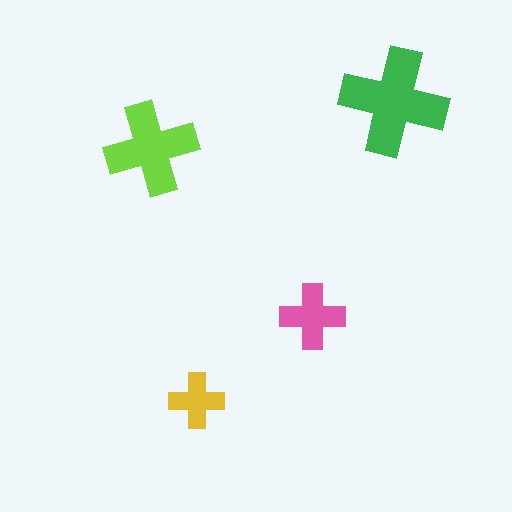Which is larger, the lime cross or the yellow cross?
The lime one.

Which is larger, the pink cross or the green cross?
The green one.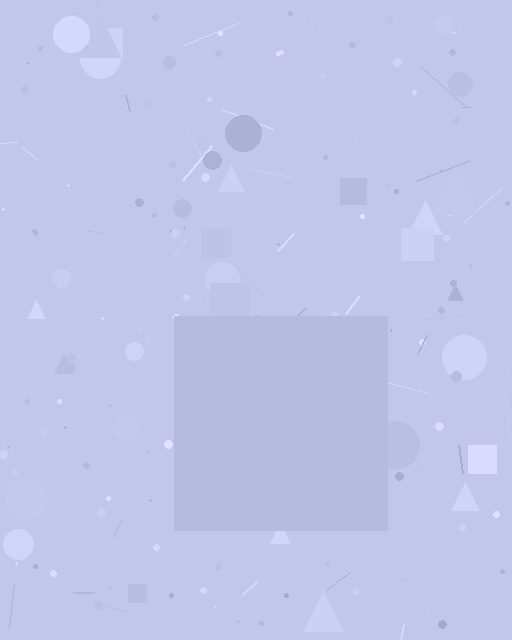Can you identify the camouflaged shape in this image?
The camouflaged shape is a square.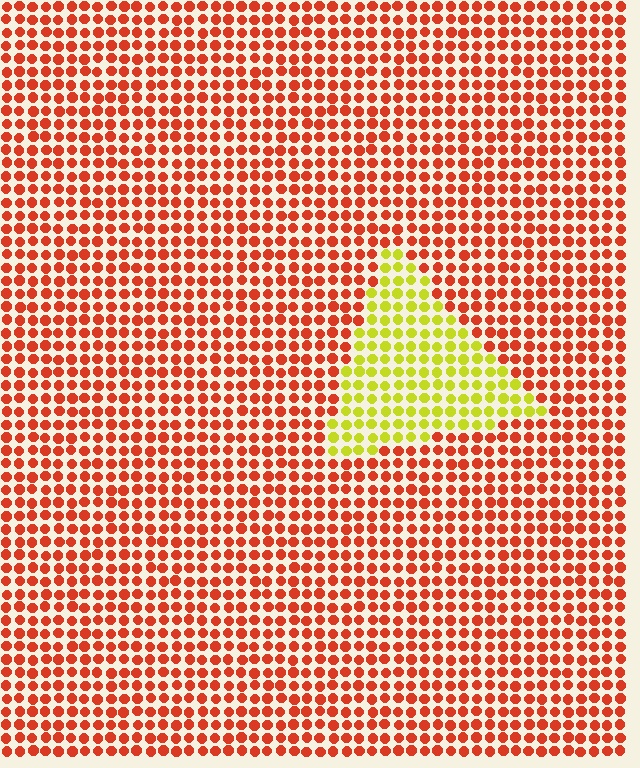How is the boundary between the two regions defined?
The boundary is defined purely by a slight shift in hue (about 60 degrees). Spacing, size, and orientation are identical on both sides.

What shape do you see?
I see a triangle.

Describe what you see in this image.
The image is filled with small red elements in a uniform arrangement. A triangle-shaped region is visible where the elements are tinted to a slightly different hue, forming a subtle color boundary.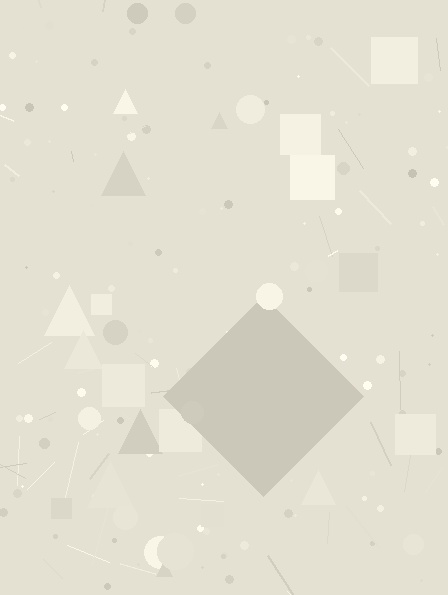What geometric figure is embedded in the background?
A diamond is embedded in the background.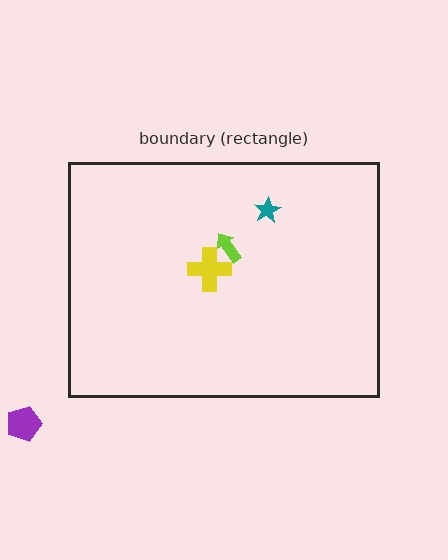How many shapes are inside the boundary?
3 inside, 1 outside.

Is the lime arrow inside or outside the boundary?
Inside.